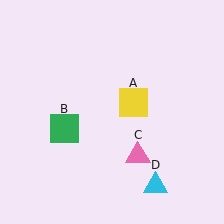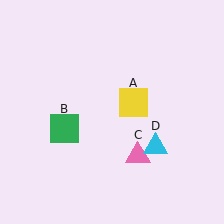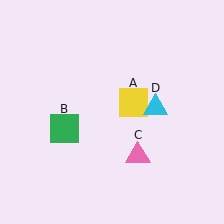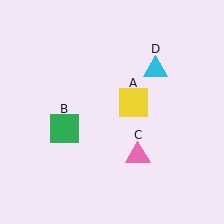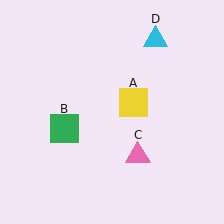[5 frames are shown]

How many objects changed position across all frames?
1 object changed position: cyan triangle (object D).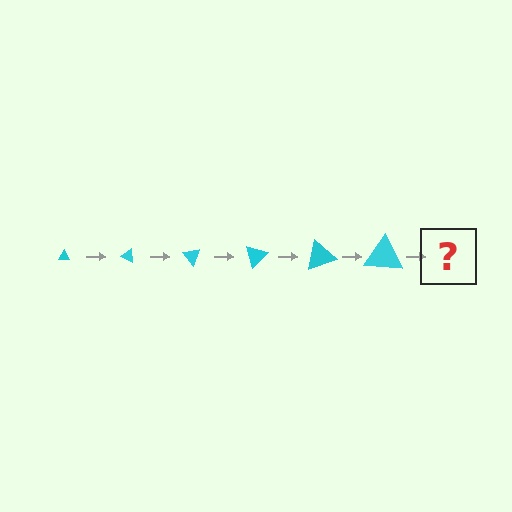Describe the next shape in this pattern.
It should be a triangle, larger than the previous one and rotated 150 degrees from the start.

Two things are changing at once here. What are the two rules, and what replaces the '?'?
The two rules are that the triangle grows larger each step and it rotates 25 degrees each step. The '?' should be a triangle, larger than the previous one and rotated 150 degrees from the start.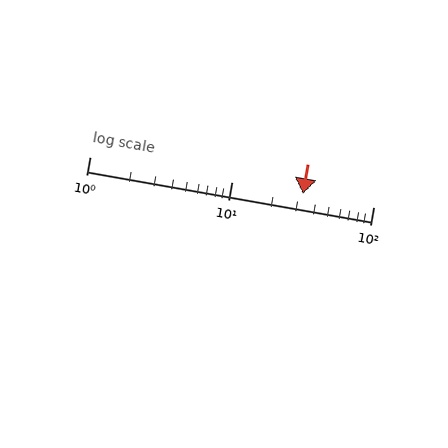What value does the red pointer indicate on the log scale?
The pointer indicates approximately 32.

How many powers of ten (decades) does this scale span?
The scale spans 2 decades, from 1 to 100.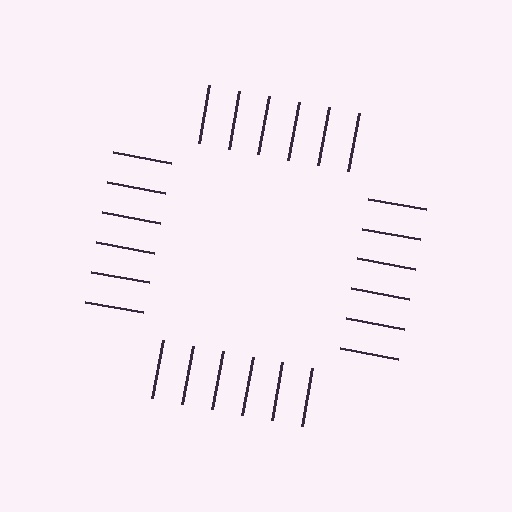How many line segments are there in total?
24 — 6 along each of the 4 edges.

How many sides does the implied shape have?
4 sides — the line-ends trace a square.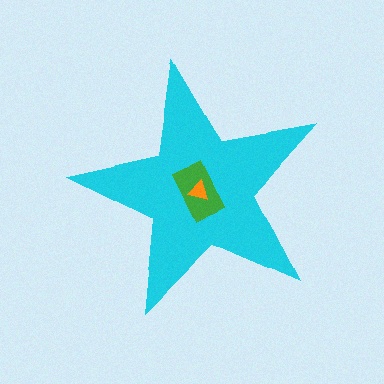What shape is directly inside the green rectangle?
The orange triangle.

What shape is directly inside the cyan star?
The green rectangle.